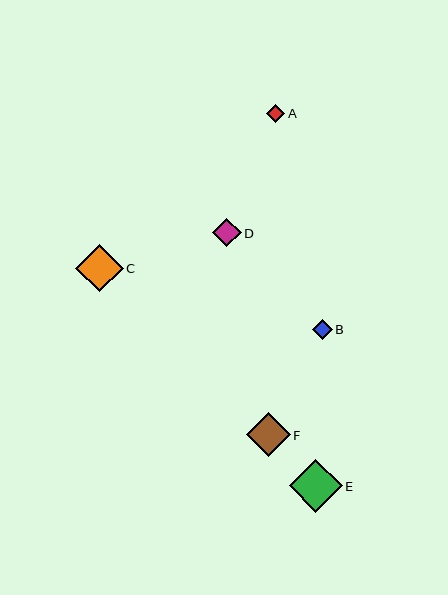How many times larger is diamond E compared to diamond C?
Diamond E is approximately 1.1 times the size of diamond C.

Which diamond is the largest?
Diamond E is the largest with a size of approximately 53 pixels.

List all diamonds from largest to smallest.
From largest to smallest: E, C, F, D, B, A.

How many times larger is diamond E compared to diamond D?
Diamond E is approximately 1.8 times the size of diamond D.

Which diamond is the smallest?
Diamond A is the smallest with a size of approximately 18 pixels.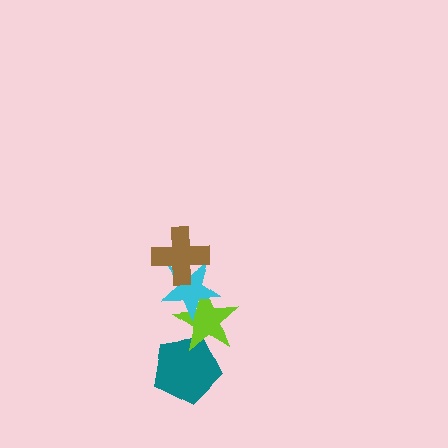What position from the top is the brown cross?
The brown cross is 1st from the top.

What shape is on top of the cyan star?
The brown cross is on top of the cyan star.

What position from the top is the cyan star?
The cyan star is 2nd from the top.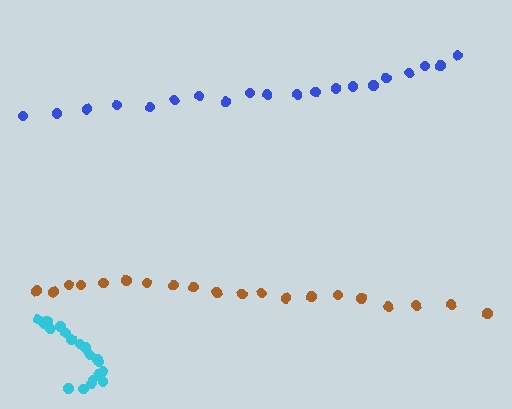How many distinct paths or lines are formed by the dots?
There are 3 distinct paths.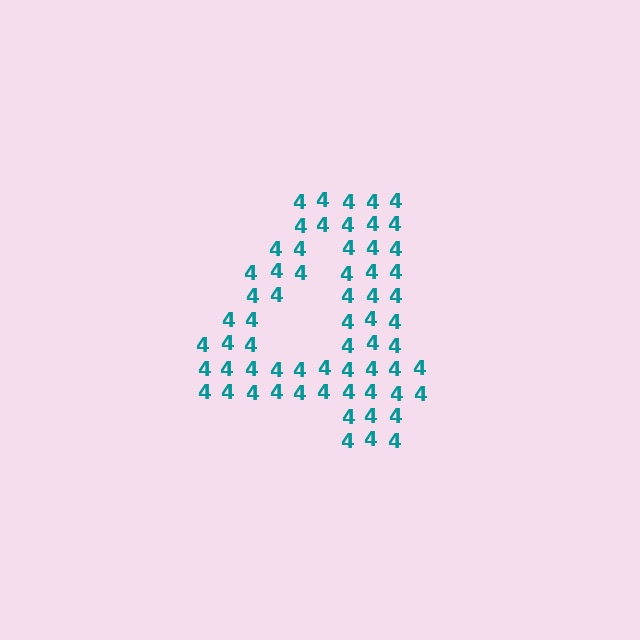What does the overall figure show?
The overall figure shows the digit 4.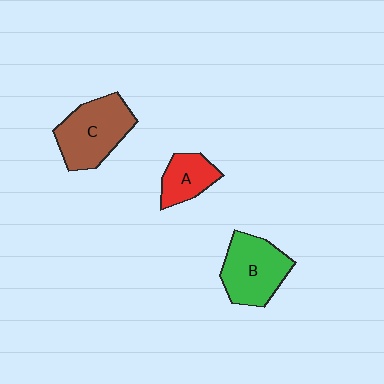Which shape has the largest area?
Shape C (brown).